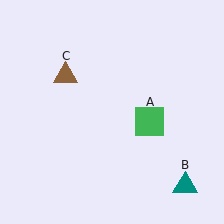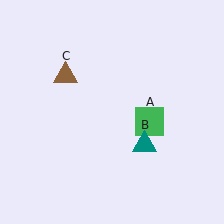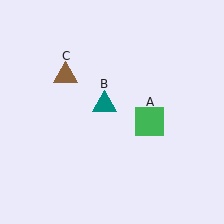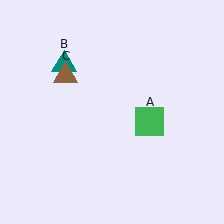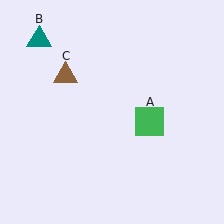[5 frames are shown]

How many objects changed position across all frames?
1 object changed position: teal triangle (object B).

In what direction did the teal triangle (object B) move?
The teal triangle (object B) moved up and to the left.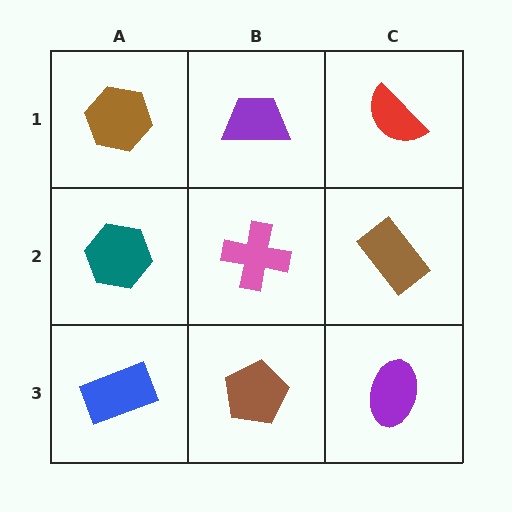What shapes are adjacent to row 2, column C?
A red semicircle (row 1, column C), a purple ellipse (row 3, column C), a pink cross (row 2, column B).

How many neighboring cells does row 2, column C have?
3.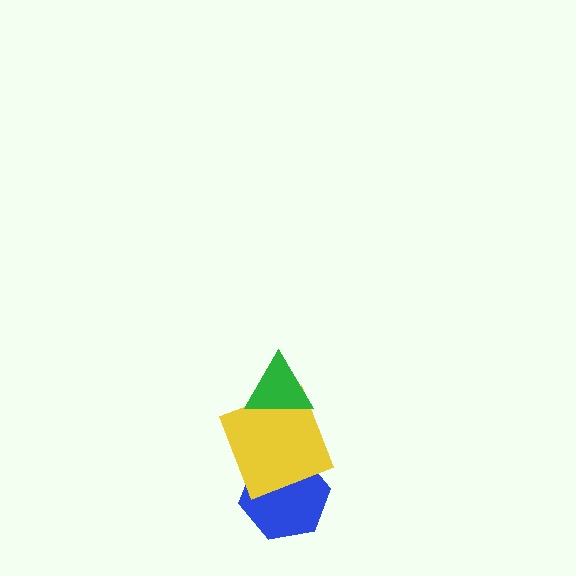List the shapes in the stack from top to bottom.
From top to bottom: the green triangle, the yellow square, the blue hexagon.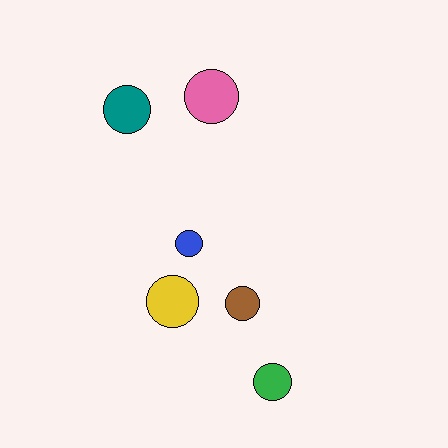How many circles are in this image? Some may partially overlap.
There are 6 circles.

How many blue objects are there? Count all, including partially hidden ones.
There is 1 blue object.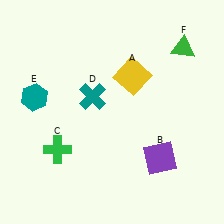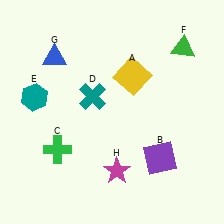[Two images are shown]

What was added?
A blue triangle (G), a magenta star (H) were added in Image 2.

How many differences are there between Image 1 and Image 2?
There are 2 differences between the two images.